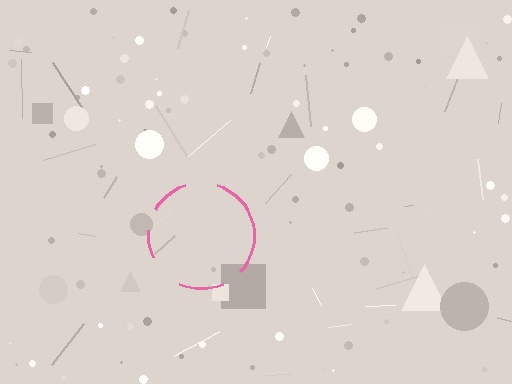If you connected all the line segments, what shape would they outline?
They would outline a circle.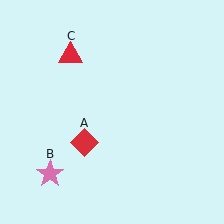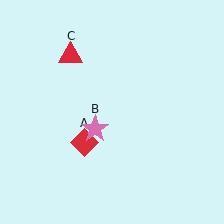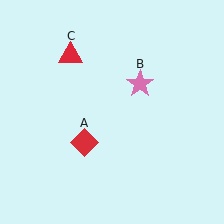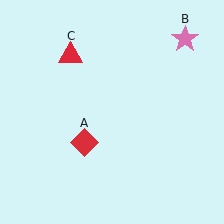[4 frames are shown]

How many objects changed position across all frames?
1 object changed position: pink star (object B).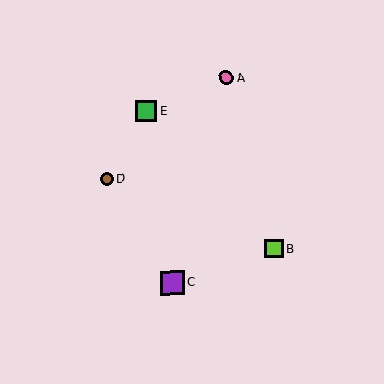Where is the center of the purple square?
The center of the purple square is at (172, 283).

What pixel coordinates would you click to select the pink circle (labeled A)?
Click at (226, 78) to select the pink circle A.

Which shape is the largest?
The purple square (labeled C) is the largest.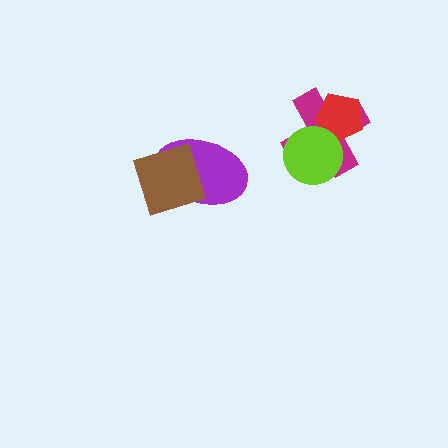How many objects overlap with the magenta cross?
2 objects overlap with the magenta cross.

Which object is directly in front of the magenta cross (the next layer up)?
The red pentagon is directly in front of the magenta cross.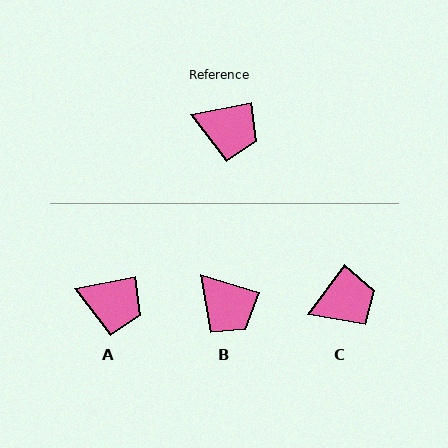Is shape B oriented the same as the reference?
No, it is off by about 28 degrees.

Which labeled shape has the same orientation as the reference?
A.